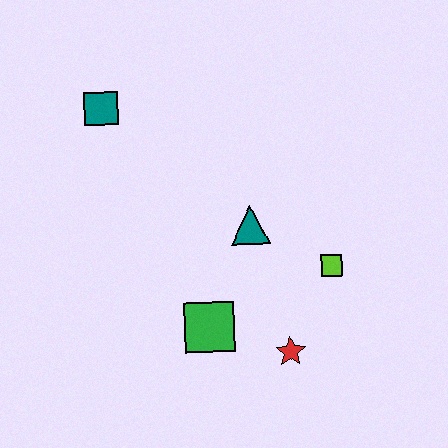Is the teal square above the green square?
Yes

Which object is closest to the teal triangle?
The lime square is closest to the teal triangle.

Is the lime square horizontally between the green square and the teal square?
No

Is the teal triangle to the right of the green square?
Yes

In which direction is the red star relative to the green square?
The red star is to the right of the green square.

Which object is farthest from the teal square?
The red star is farthest from the teal square.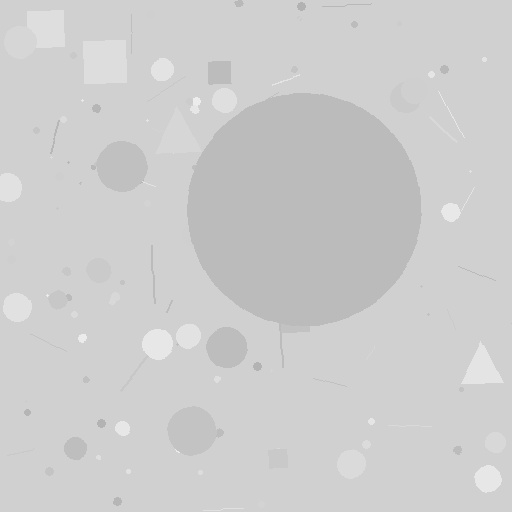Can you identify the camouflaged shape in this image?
The camouflaged shape is a circle.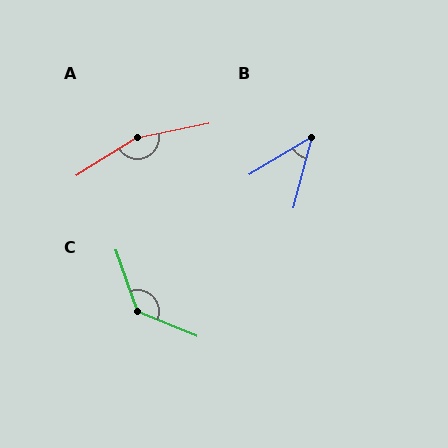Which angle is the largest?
A, at approximately 159 degrees.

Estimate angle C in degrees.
Approximately 132 degrees.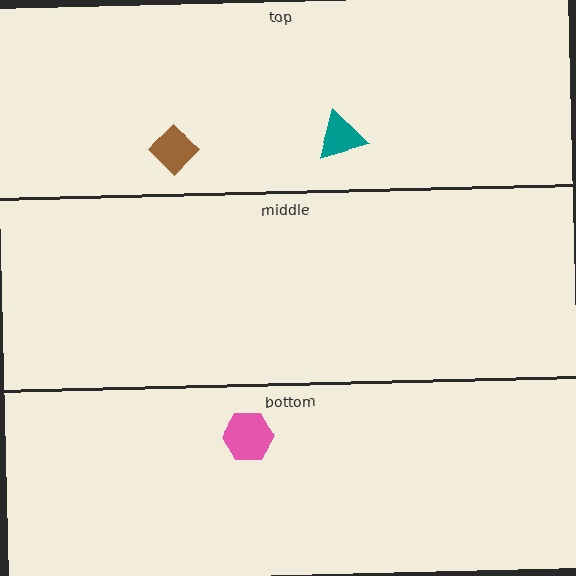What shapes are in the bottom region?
The pink hexagon.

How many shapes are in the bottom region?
1.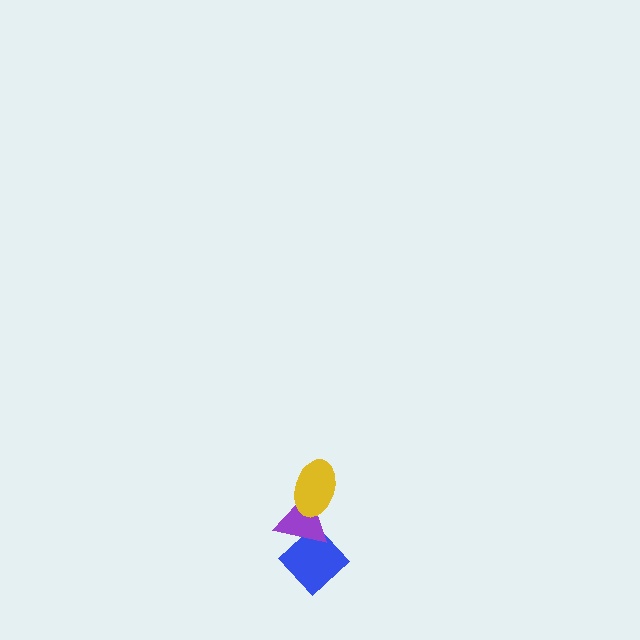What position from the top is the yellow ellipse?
The yellow ellipse is 1st from the top.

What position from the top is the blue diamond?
The blue diamond is 3rd from the top.